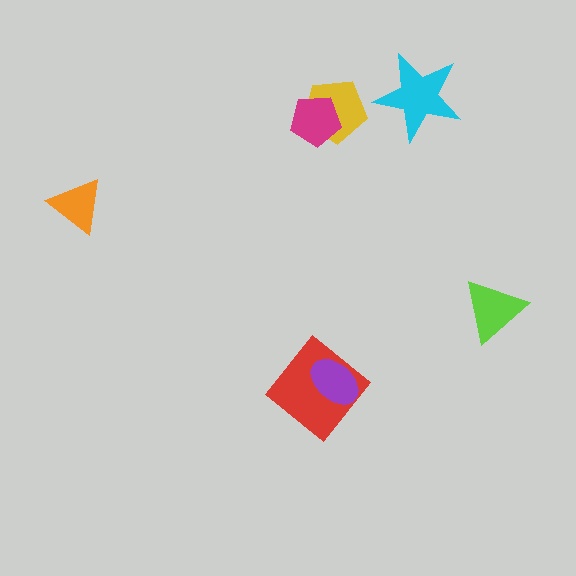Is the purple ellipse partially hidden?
No, no other shape covers it.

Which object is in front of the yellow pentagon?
The magenta pentagon is in front of the yellow pentagon.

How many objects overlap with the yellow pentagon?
1 object overlaps with the yellow pentagon.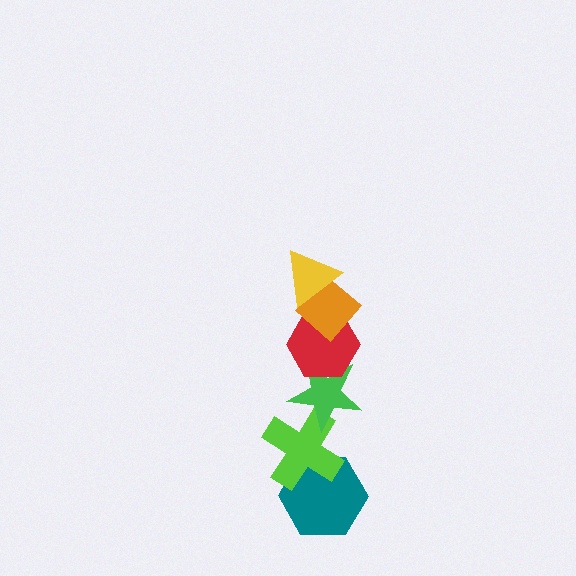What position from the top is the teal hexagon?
The teal hexagon is 6th from the top.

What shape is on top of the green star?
The red hexagon is on top of the green star.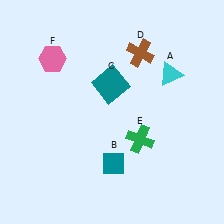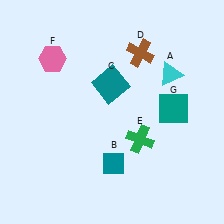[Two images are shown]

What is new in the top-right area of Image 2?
A teal square (G) was added in the top-right area of Image 2.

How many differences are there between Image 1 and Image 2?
There is 1 difference between the two images.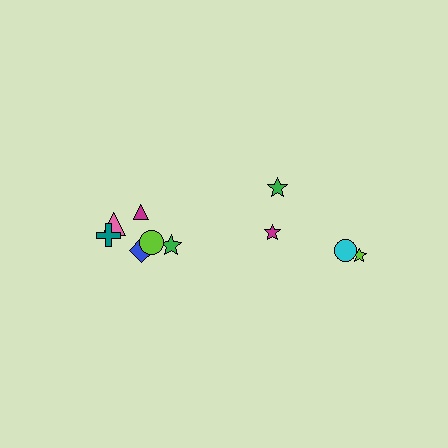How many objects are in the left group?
There are 6 objects.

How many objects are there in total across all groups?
There are 10 objects.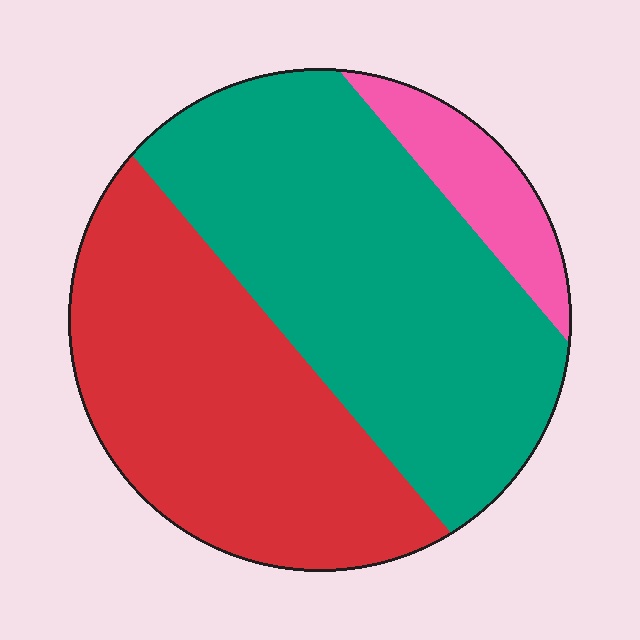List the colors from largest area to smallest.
From largest to smallest: teal, red, pink.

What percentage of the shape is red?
Red covers 41% of the shape.